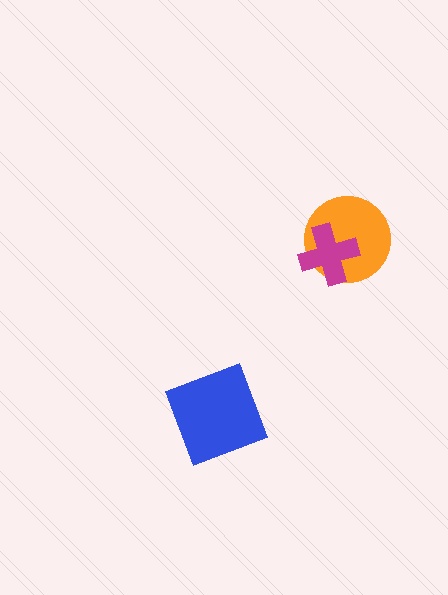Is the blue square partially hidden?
No, no other shape covers it.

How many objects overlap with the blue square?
0 objects overlap with the blue square.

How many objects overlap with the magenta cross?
1 object overlaps with the magenta cross.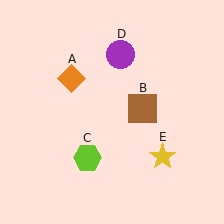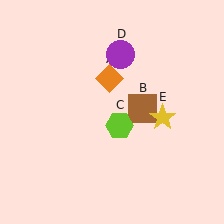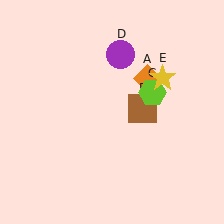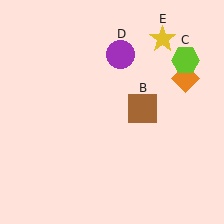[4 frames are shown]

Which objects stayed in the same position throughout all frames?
Brown square (object B) and purple circle (object D) remained stationary.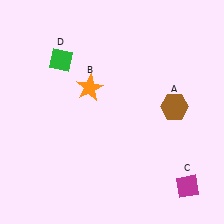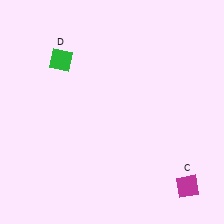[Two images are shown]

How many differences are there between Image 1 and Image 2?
There are 2 differences between the two images.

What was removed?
The orange star (B), the brown hexagon (A) were removed in Image 2.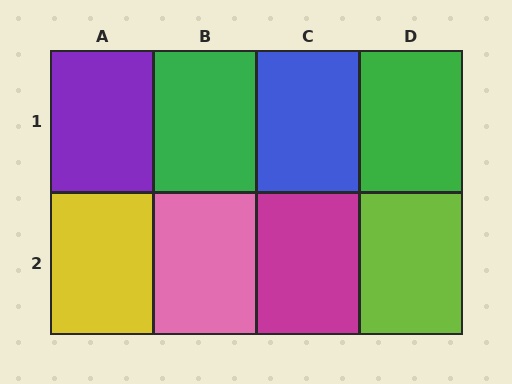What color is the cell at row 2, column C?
Magenta.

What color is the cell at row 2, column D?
Lime.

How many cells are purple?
1 cell is purple.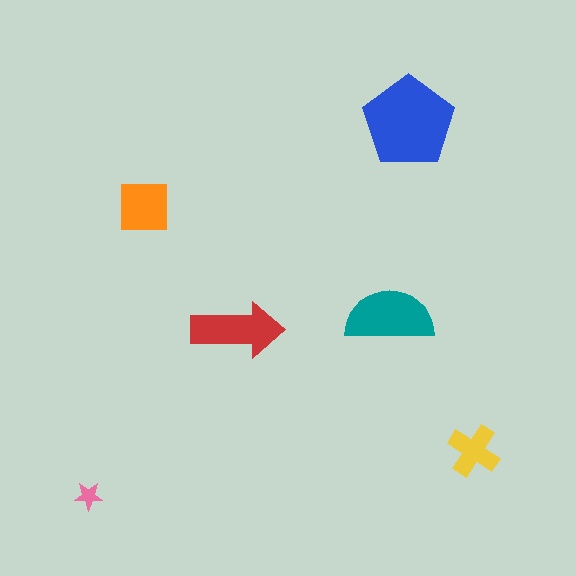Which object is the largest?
The blue pentagon.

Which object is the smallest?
The pink star.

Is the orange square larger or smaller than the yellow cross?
Larger.